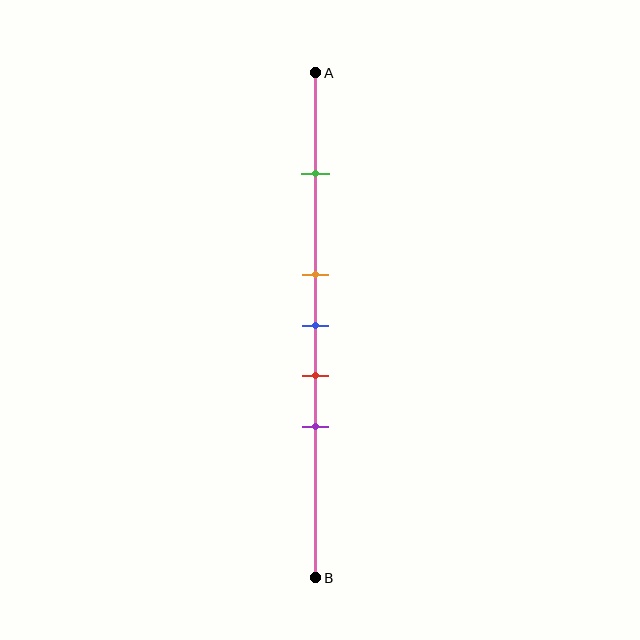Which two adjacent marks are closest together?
The orange and blue marks are the closest adjacent pair.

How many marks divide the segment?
There are 5 marks dividing the segment.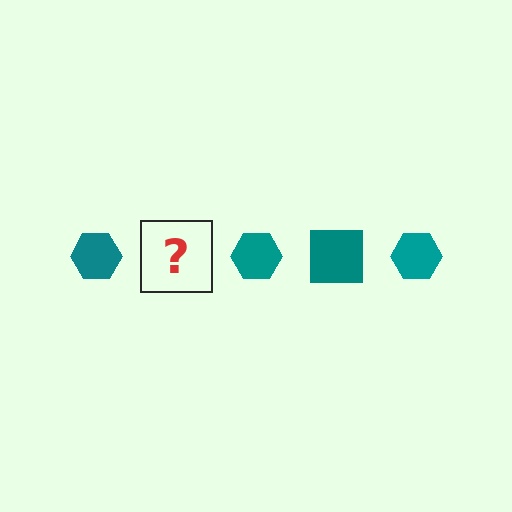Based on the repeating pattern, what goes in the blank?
The blank should be a teal square.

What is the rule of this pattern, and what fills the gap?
The rule is that the pattern cycles through hexagon, square shapes in teal. The gap should be filled with a teal square.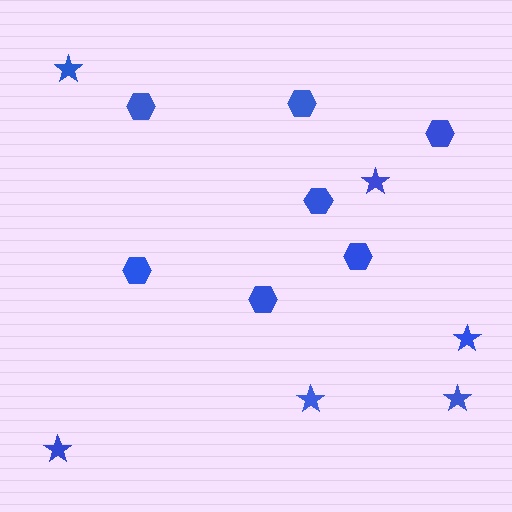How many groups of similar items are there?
There are 2 groups: one group of hexagons (7) and one group of stars (6).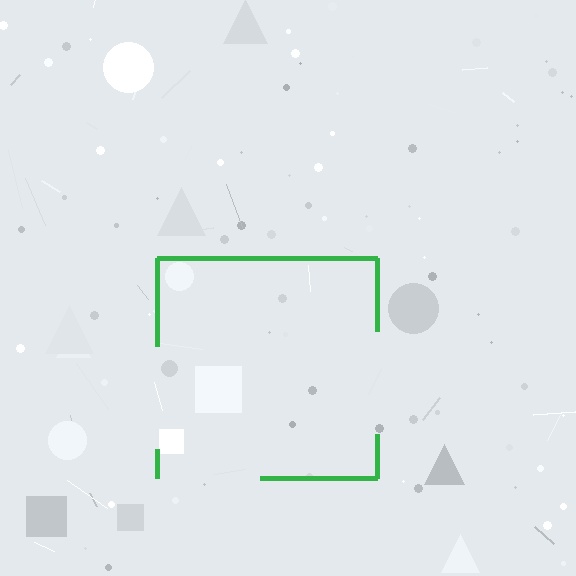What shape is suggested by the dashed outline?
The dashed outline suggests a square.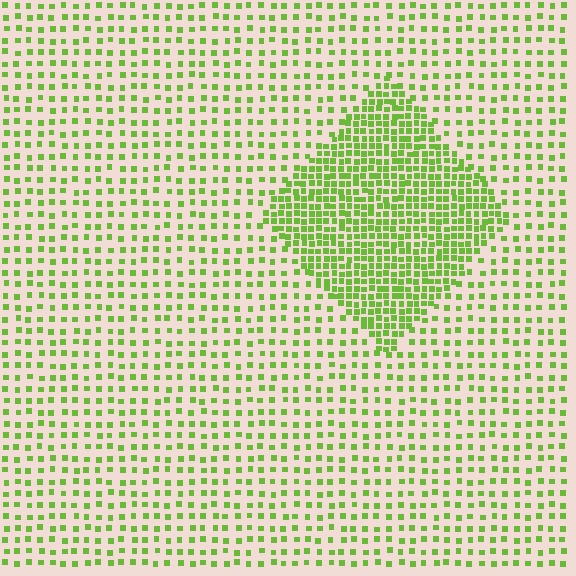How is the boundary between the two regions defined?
The boundary is defined by a change in element density (approximately 2.4x ratio). All elements are the same color, size, and shape.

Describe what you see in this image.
The image contains small lime elements arranged at two different densities. A diamond-shaped region is visible where the elements are more densely packed than the surrounding area.